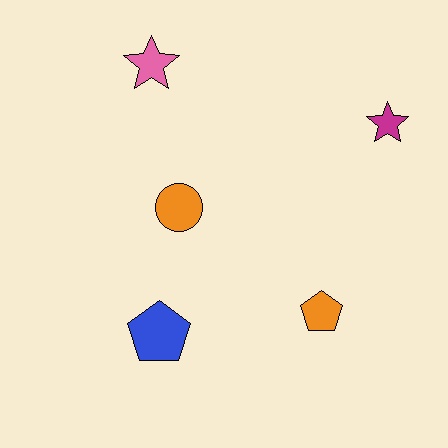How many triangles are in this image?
There are no triangles.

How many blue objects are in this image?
There is 1 blue object.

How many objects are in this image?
There are 5 objects.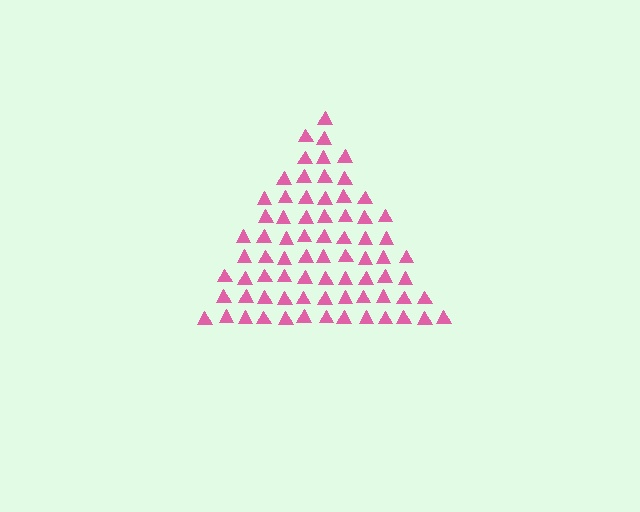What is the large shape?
The large shape is a triangle.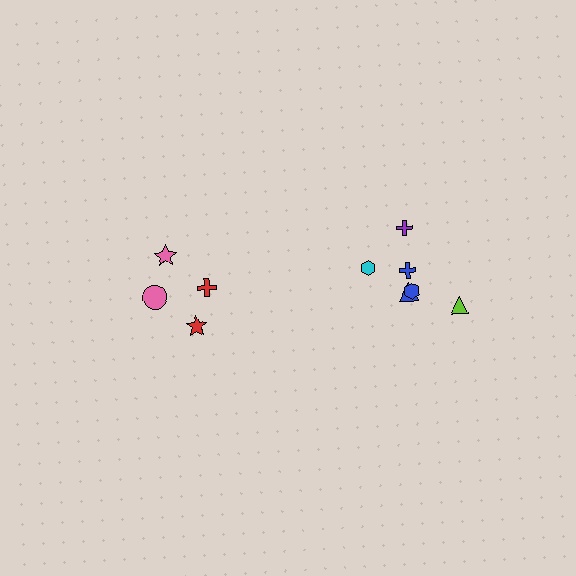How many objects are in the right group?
There are 6 objects.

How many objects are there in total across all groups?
There are 10 objects.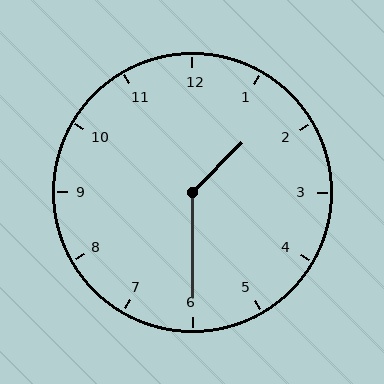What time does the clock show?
1:30.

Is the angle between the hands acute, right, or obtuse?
It is obtuse.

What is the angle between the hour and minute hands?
Approximately 135 degrees.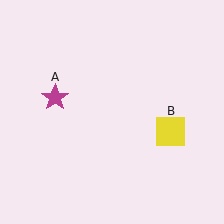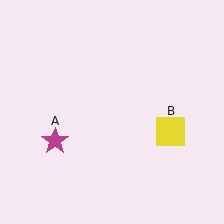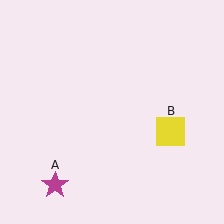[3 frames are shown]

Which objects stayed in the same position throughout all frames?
Yellow square (object B) remained stationary.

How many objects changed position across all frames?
1 object changed position: magenta star (object A).